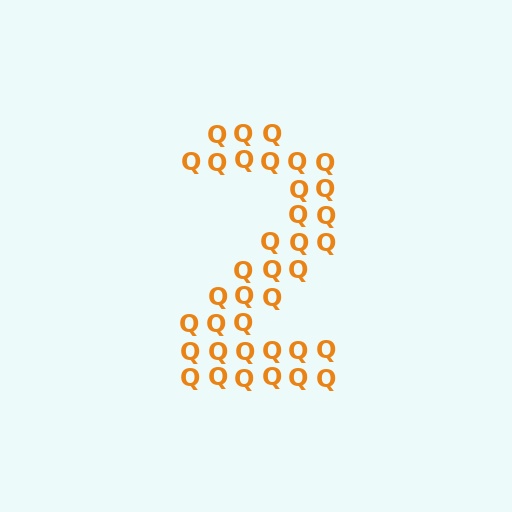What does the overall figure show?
The overall figure shows the digit 2.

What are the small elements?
The small elements are letter Q's.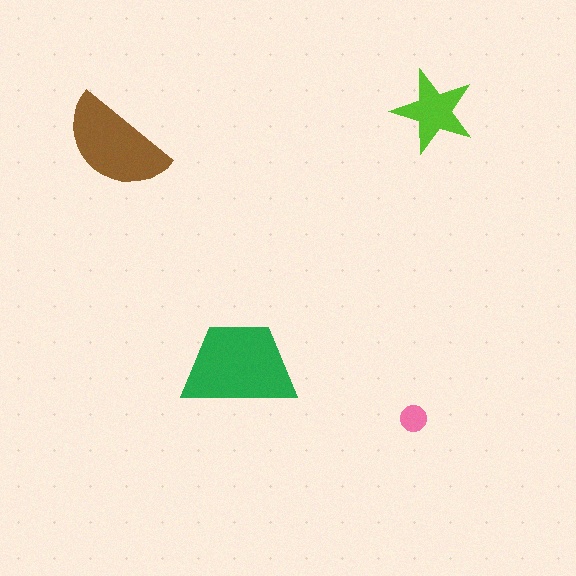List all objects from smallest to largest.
The pink circle, the lime star, the brown semicircle, the green trapezoid.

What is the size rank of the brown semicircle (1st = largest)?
2nd.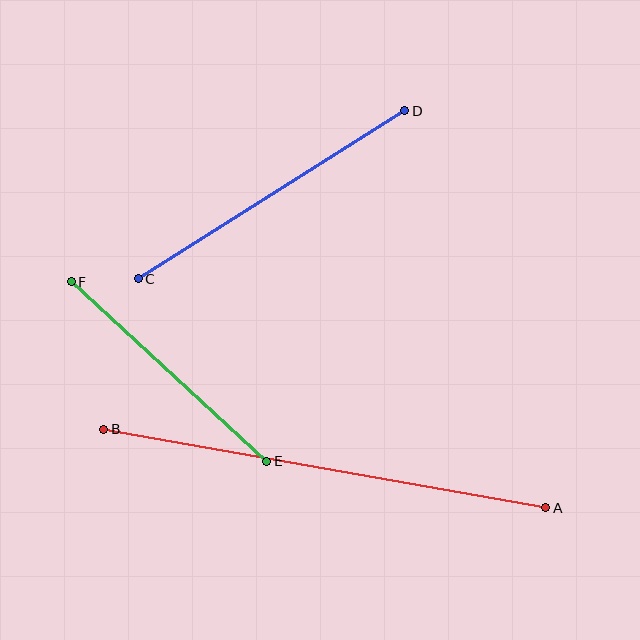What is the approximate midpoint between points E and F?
The midpoint is at approximately (169, 371) pixels.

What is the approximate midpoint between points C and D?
The midpoint is at approximately (272, 195) pixels.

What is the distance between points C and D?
The distance is approximately 315 pixels.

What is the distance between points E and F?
The distance is approximately 265 pixels.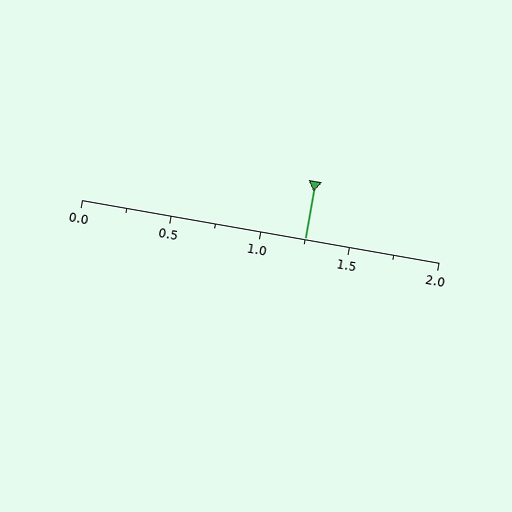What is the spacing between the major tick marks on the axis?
The major ticks are spaced 0.5 apart.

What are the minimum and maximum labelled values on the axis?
The axis runs from 0.0 to 2.0.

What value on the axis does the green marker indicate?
The marker indicates approximately 1.25.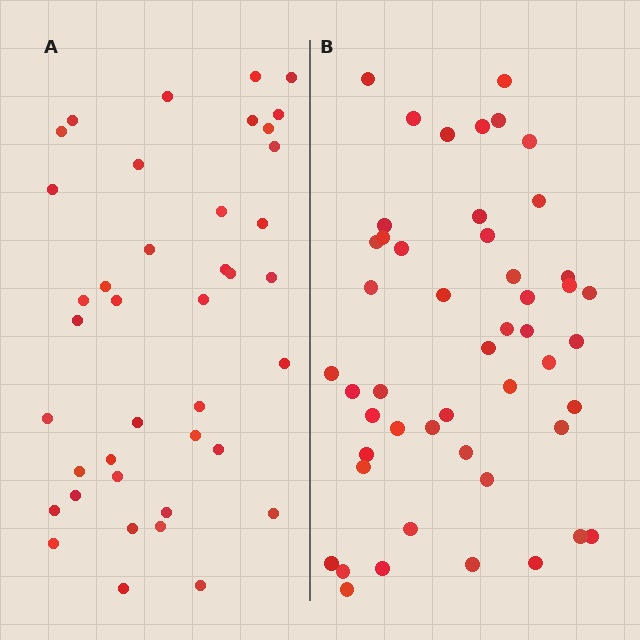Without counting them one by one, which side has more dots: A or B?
Region B (the right region) has more dots.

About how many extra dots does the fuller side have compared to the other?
Region B has roughly 8 or so more dots than region A.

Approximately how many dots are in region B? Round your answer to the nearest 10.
About 50 dots. (The exact count is 49, which rounds to 50.)